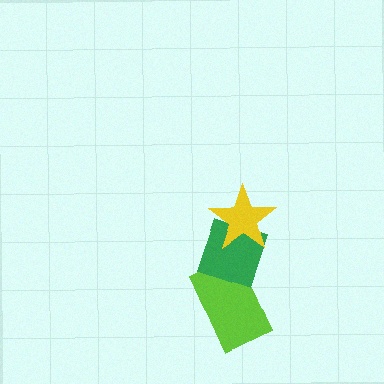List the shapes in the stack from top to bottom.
From top to bottom: the yellow star, the green diamond, the lime rectangle.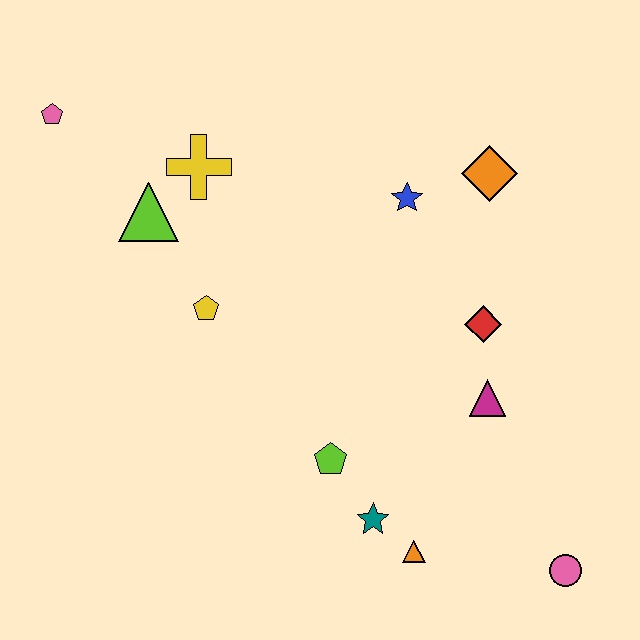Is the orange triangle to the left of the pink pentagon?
No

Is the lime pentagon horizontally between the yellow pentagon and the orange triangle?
Yes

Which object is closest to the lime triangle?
The yellow cross is closest to the lime triangle.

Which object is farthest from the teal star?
The pink pentagon is farthest from the teal star.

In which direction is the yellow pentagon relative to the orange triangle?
The yellow pentagon is above the orange triangle.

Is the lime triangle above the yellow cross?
No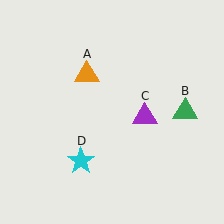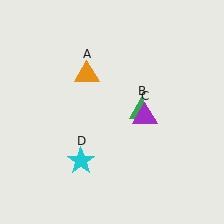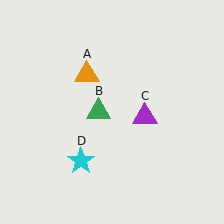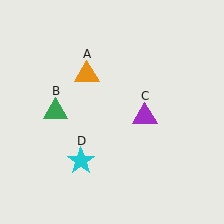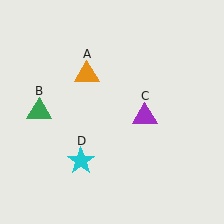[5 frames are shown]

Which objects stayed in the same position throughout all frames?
Orange triangle (object A) and purple triangle (object C) and cyan star (object D) remained stationary.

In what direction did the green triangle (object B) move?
The green triangle (object B) moved left.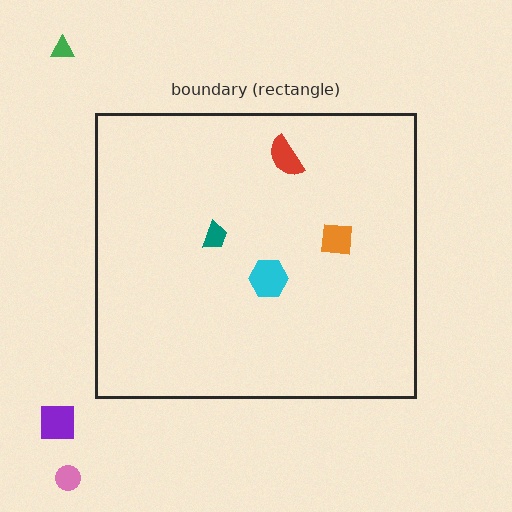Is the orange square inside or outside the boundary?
Inside.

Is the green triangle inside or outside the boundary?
Outside.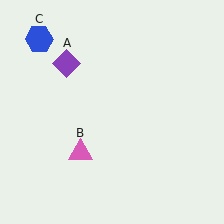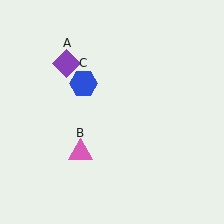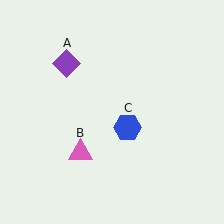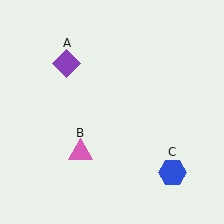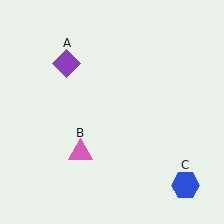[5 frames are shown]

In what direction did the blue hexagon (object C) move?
The blue hexagon (object C) moved down and to the right.